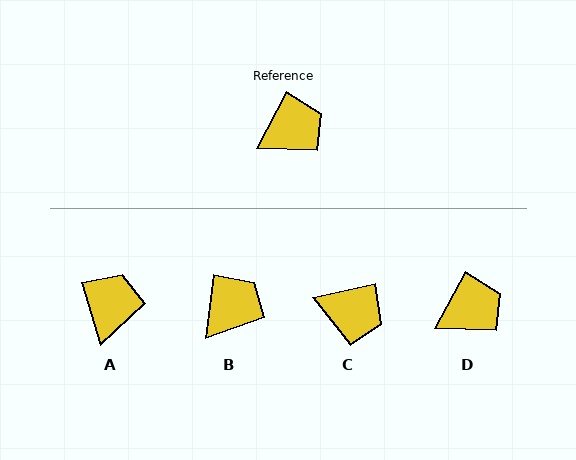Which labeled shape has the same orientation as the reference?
D.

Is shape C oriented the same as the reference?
No, it is off by about 50 degrees.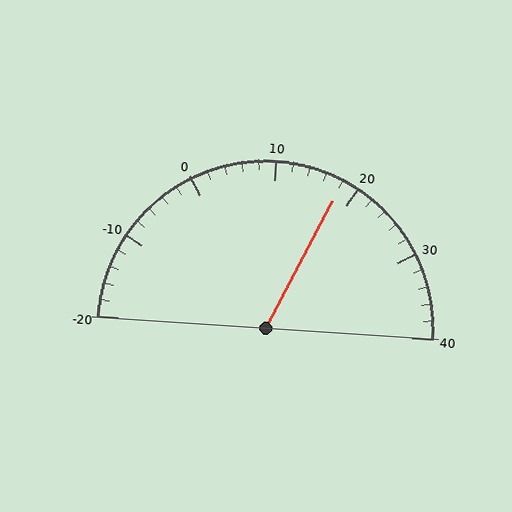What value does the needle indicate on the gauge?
The needle indicates approximately 18.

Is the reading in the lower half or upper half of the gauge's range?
The reading is in the upper half of the range (-20 to 40).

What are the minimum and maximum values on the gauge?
The gauge ranges from -20 to 40.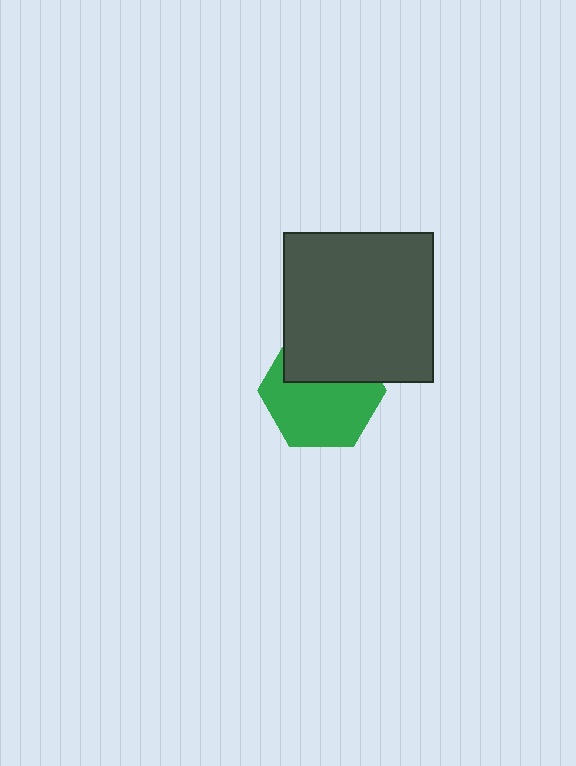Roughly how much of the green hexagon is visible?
About half of it is visible (roughly 63%).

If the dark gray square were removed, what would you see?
You would see the complete green hexagon.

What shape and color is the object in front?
The object in front is a dark gray square.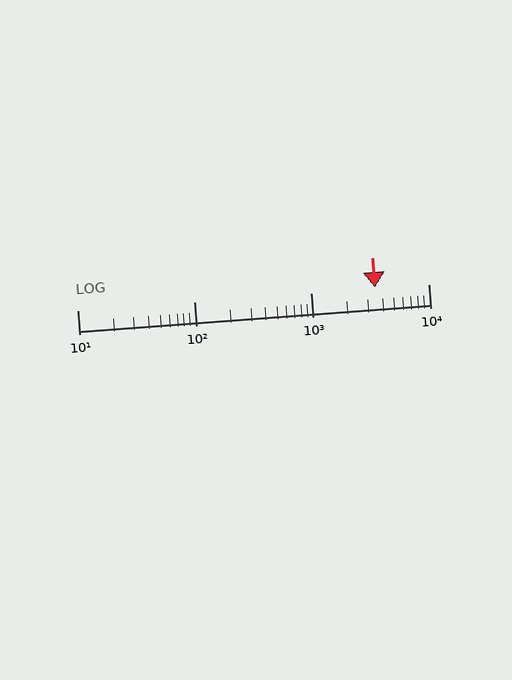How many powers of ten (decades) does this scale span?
The scale spans 3 decades, from 10 to 10000.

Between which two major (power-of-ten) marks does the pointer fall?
The pointer is between 1000 and 10000.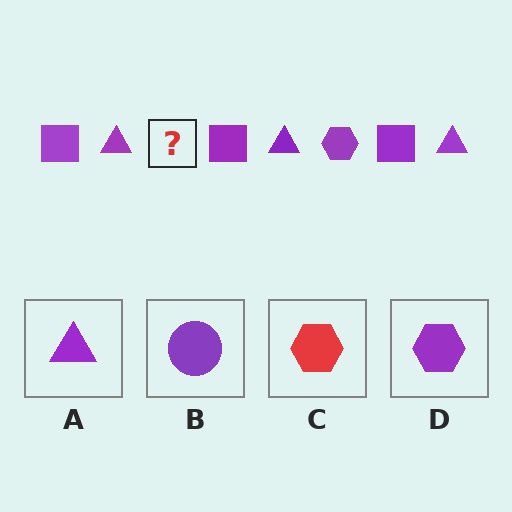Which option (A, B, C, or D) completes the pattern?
D.